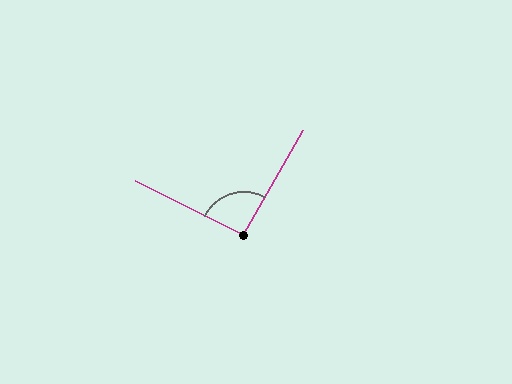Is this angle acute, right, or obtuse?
It is approximately a right angle.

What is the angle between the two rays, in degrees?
Approximately 93 degrees.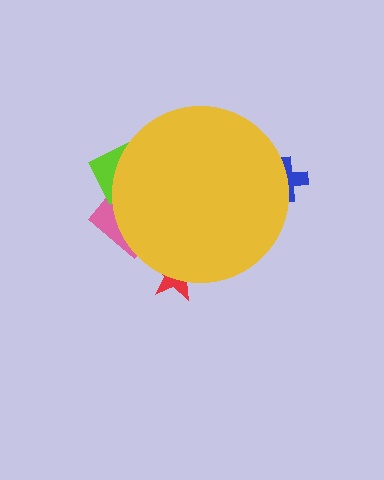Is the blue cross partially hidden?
Yes, the blue cross is partially hidden behind the yellow circle.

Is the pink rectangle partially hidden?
Yes, the pink rectangle is partially hidden behind the yellow circle.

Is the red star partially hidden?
Yes, the red star is partially hidden behind the yellow circle.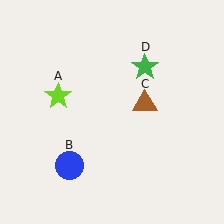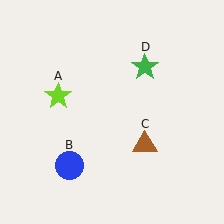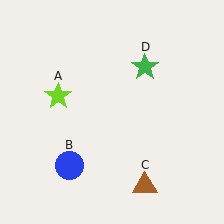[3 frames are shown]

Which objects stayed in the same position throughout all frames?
Lime star (object A) and blue circle (object B) and green star (object D) remained stationary.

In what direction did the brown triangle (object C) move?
The brown triangle (object C) moved down.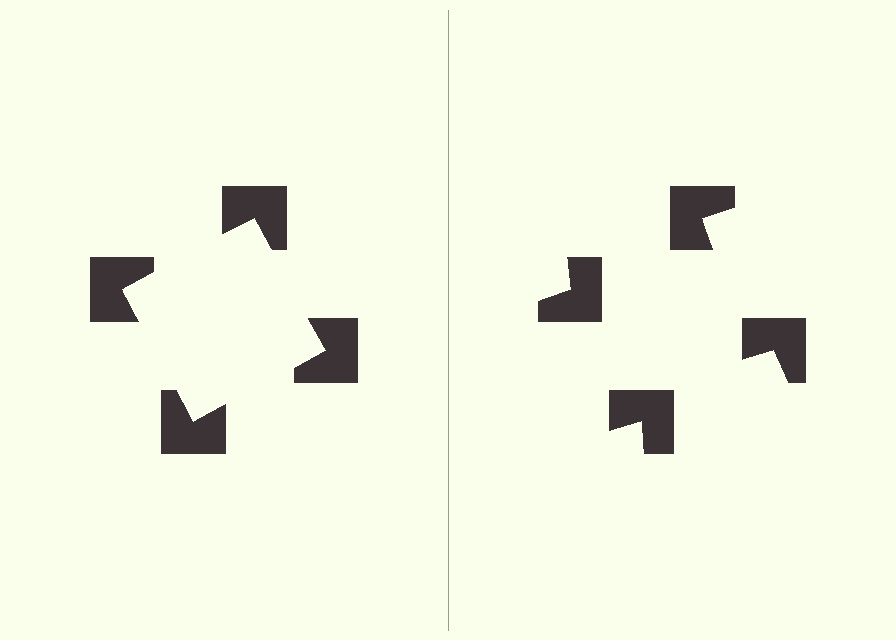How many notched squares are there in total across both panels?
8 — 4 on each side.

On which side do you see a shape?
An illusory square appears on the left side. On the right side the wedge cuts are rotated, so no coherent shape forms.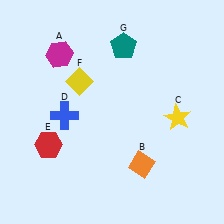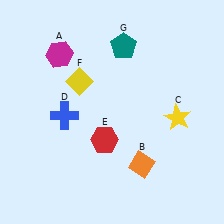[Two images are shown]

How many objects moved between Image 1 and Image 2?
1 object moved between the two images.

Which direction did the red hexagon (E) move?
The red hexagon (E) moved right.